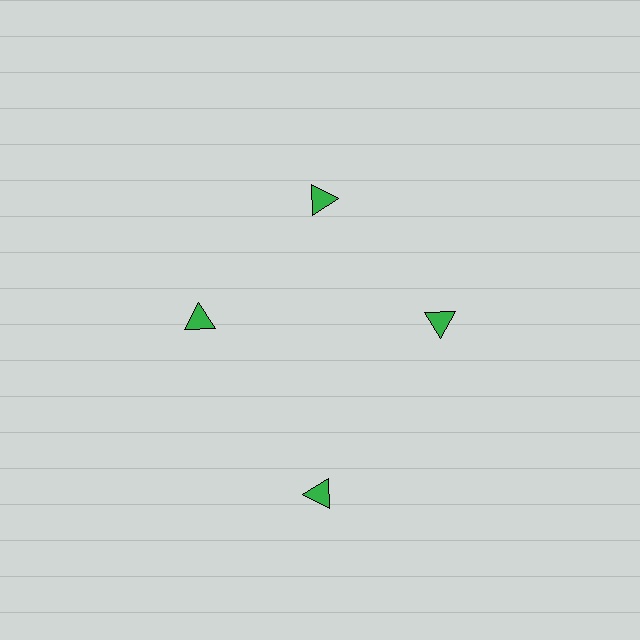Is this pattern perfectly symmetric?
No. The 4 green triangles are arranged in a ring, but one element near the 6 o'clock position is pushed outward from the center, breaking the 4-fold rotational symmetry.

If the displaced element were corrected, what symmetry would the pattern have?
It would have 4-fold rotational symmetry — the pattern would map onto itself every 90 degrees.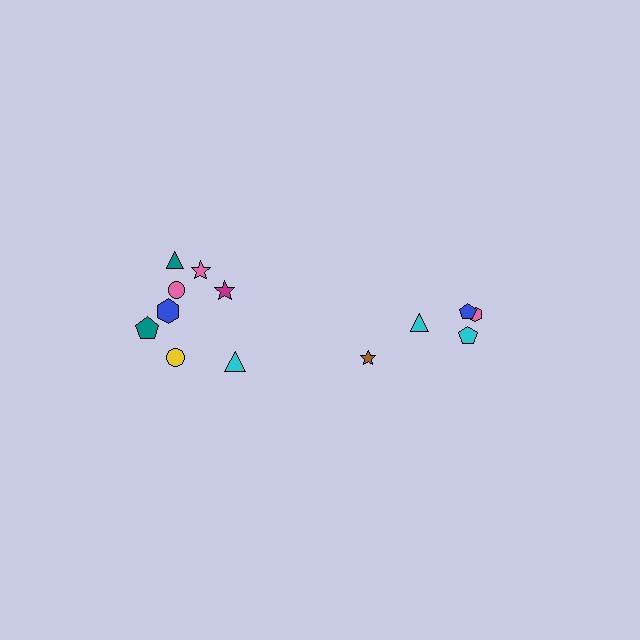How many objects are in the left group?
There are 8 objects.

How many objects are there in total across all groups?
There are 13 objects.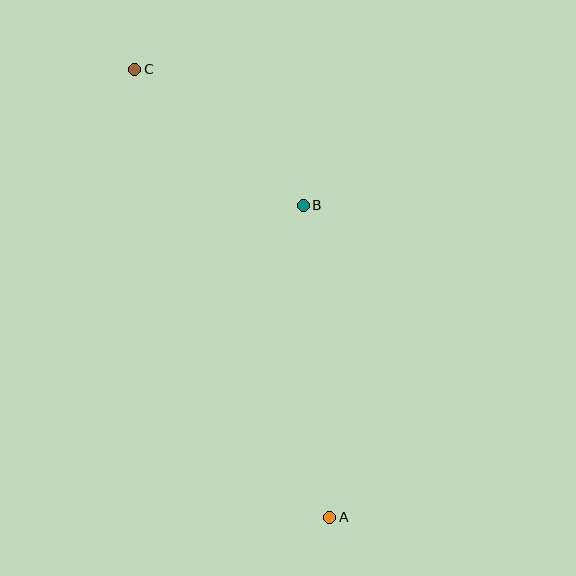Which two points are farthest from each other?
Points A and C are farthest from each other.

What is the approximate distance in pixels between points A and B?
The distance between A and B is approximately 313 pixels.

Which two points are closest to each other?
Points B and C are closest to each other.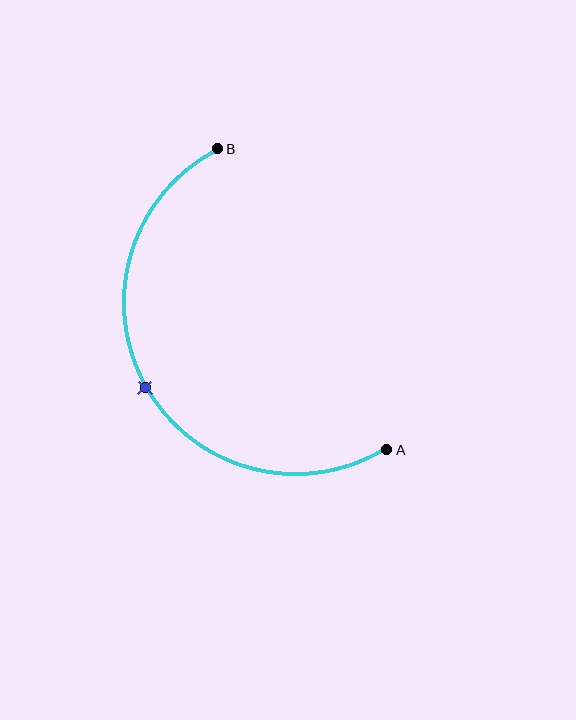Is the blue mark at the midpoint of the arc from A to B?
Yes. The blue mark lies on the arc at equal arc-length from both A and B — it is the arc midpoint.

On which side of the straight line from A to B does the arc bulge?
The arc bulges to the left of the straight line connecting A and B.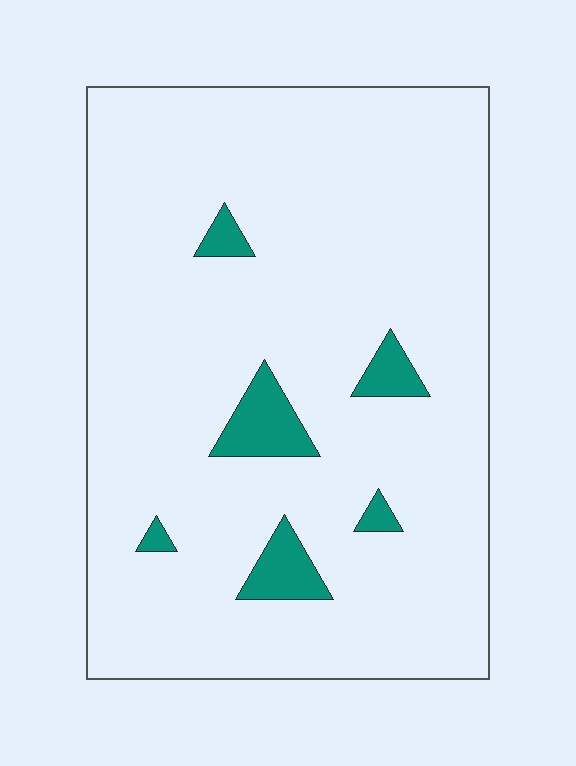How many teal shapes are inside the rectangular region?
6.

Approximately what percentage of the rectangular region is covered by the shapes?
Approximately 5%.